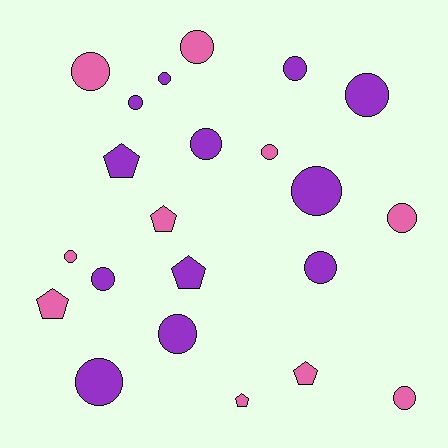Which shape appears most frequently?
Circle, with 16 objects.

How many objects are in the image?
There are 22 objects.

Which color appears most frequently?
Purple, with 12 objects.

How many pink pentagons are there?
There are 4 pink pentagons.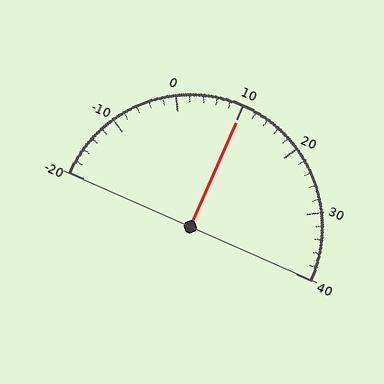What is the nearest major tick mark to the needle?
The nearest major tick mark is 10.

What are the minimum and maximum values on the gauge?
The gauge ranges from -20 to 40.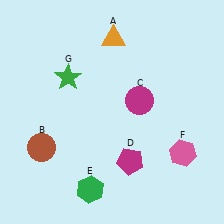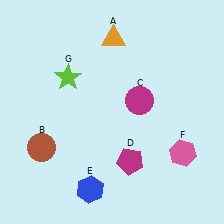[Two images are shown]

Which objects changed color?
E changed from green to blue. G changed from green to lime.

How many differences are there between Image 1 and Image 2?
There are 2 differences between the two images.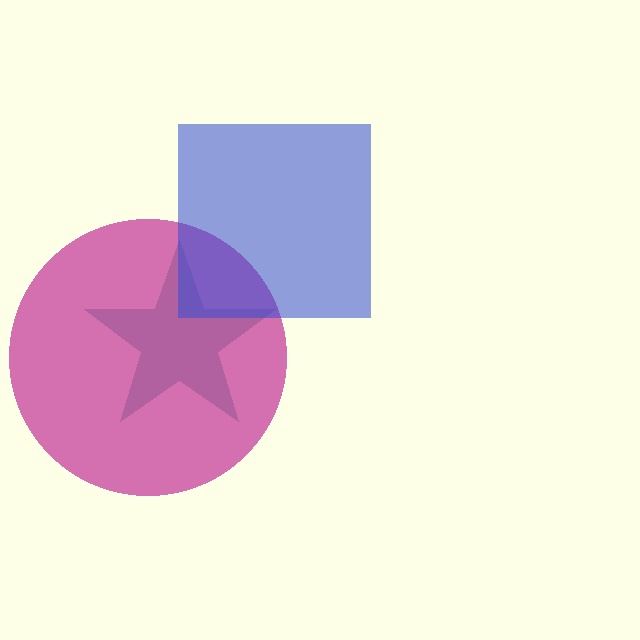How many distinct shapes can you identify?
There are 3 distinct shapes: a teal star, a magenta circle, a blue square.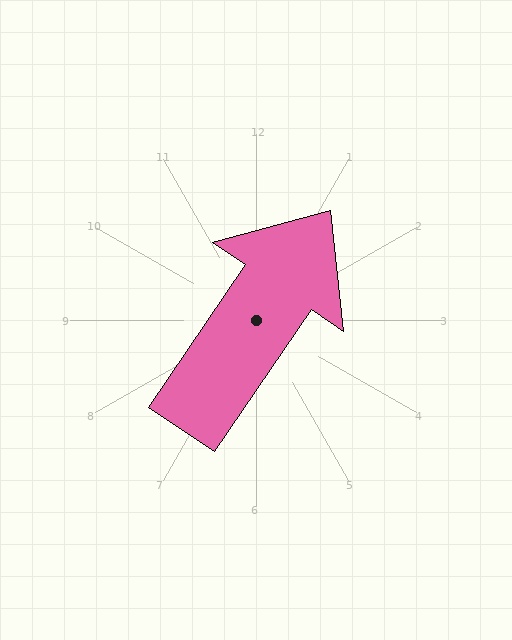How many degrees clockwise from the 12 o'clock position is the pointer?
Approximately 34 degrees.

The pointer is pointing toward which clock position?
Roughly 1 o'clock.